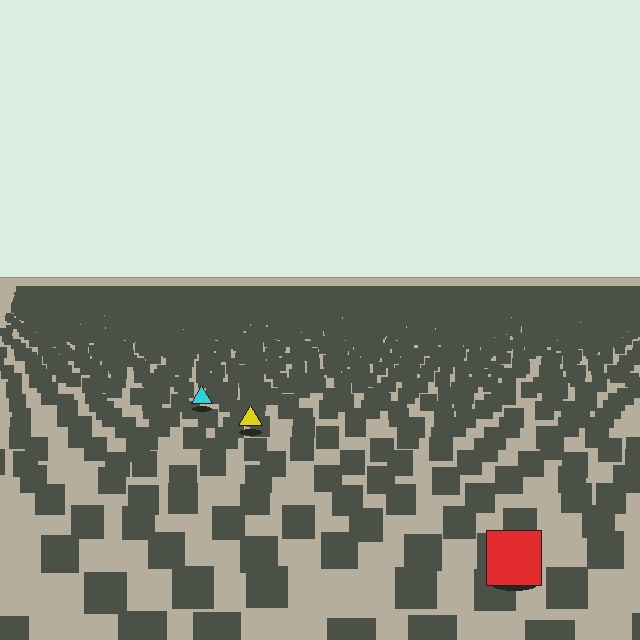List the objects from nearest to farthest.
From nearest to farthest: the red square, the yellow triangle, the cyan triangle.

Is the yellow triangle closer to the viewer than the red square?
No. The red square is closer — you can tell from the texture gradient: the ground texture is coarser near it.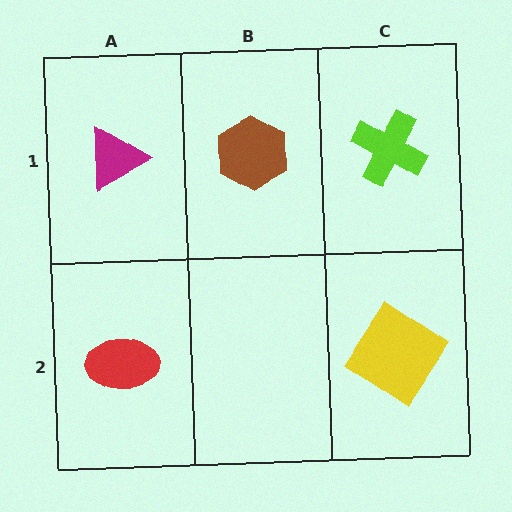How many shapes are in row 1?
3 shapes.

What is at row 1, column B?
A brown hexagon.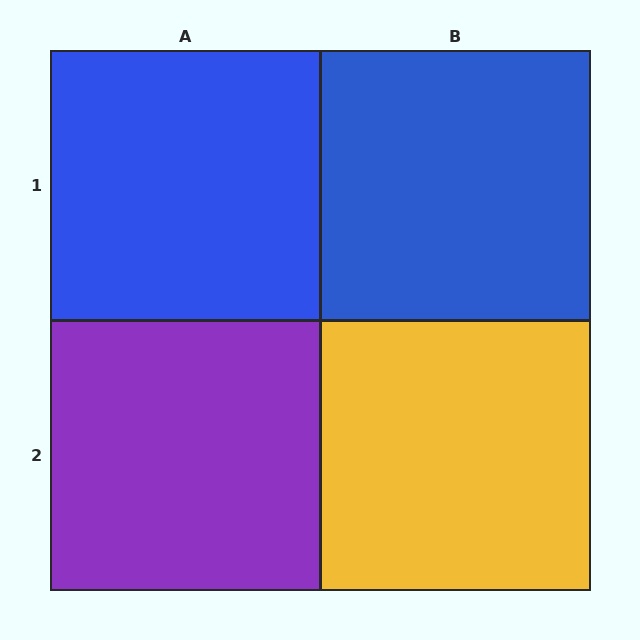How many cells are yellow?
1 cell is yellow.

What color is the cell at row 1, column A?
Blue.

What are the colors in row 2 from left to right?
Purple, yellow.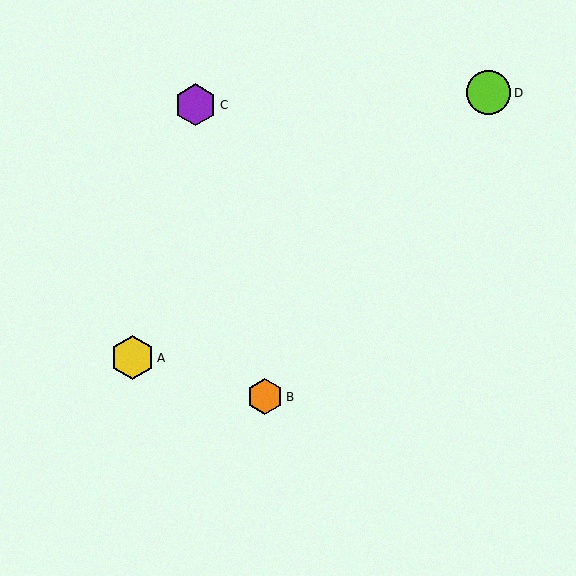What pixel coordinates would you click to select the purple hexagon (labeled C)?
Click at (196, 105) to select the purple hexagon C.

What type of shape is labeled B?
Shape B is an orange hexagon.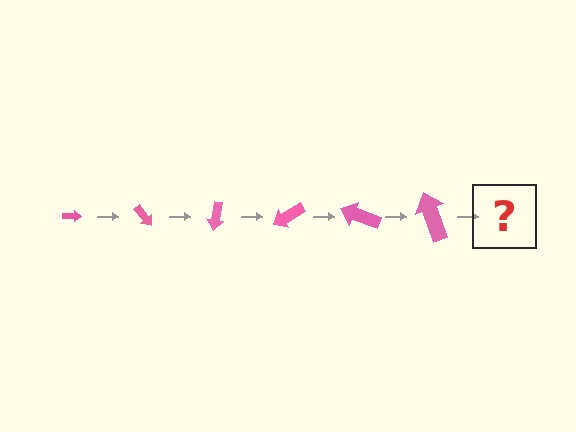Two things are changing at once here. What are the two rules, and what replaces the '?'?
The two rules are that the arrow grows larger each step and it rotates 50 degrees each step. The '?' should be an arrow, larger than the previous one and rotated 300 degrees from the start.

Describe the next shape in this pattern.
It should be an arrow, larger than the previous one and rotated 300 degrees from the start.